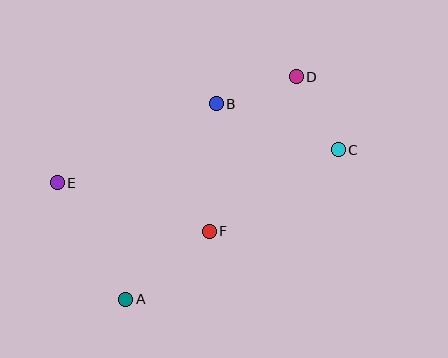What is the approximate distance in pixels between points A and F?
The distance between A and F is approximately 107 pixels.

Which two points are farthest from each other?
Points C and E are farthest from each other.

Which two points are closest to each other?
Points C and D are closest to each other.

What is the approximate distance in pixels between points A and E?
The distance between A and E is approximately 135 pixels.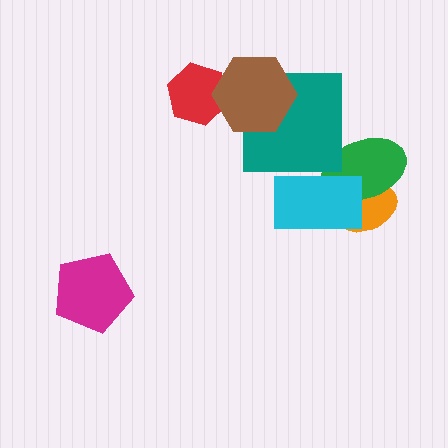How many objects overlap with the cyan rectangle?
2 objects overlap with the cyan rectangle.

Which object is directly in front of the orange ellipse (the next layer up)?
The green ellipse is directly in front of the orange ellipse.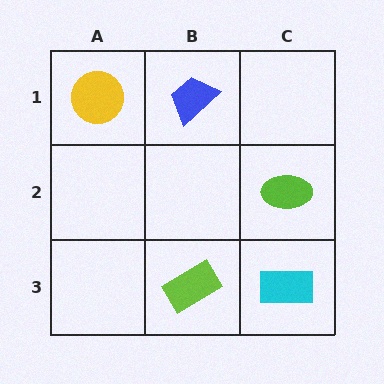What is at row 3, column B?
A lime rectangle.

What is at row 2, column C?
A lime ellipse.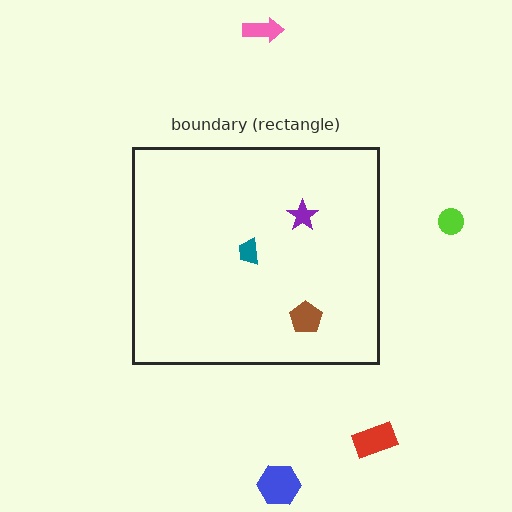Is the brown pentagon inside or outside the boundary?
Inside.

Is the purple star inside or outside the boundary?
Inside.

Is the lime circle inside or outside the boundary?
Outside.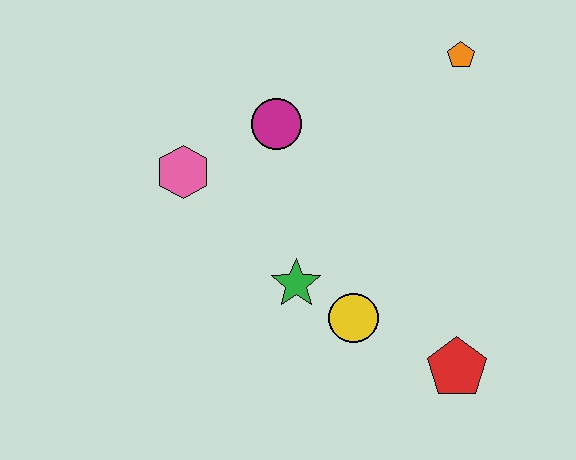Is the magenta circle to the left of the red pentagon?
Yes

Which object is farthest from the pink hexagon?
The red pentagon is farthest from the pink hexagon.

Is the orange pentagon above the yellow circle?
Yes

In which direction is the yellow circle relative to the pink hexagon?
The yellow circle is to the right of the pink hexagon.